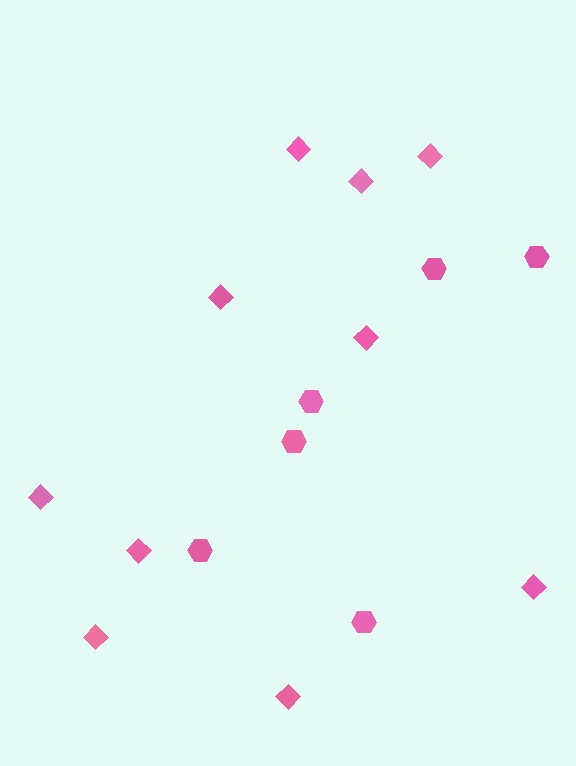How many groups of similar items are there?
There are 2 groups: one group of hexagons (6) and one group of diamonds (10).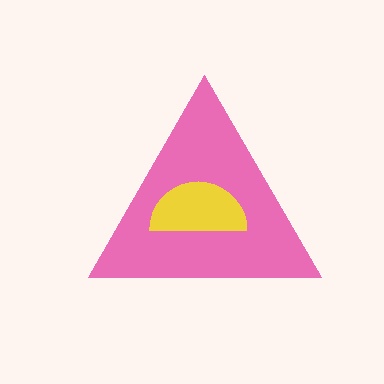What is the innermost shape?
The yellow semicircle.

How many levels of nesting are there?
2.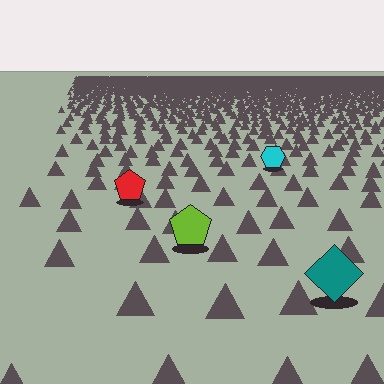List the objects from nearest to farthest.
From nearest to farthest: the teal diamond, the lime pentagon, the red pentagon, the cyan hexagon.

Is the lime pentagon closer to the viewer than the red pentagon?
Yes. The lime pentagon is closer — you can tell from the texture gradient: the ground texture is coarser near it.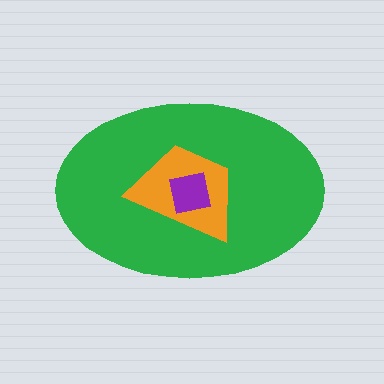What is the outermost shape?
The green ellipse.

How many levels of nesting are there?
3.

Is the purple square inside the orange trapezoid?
Yes.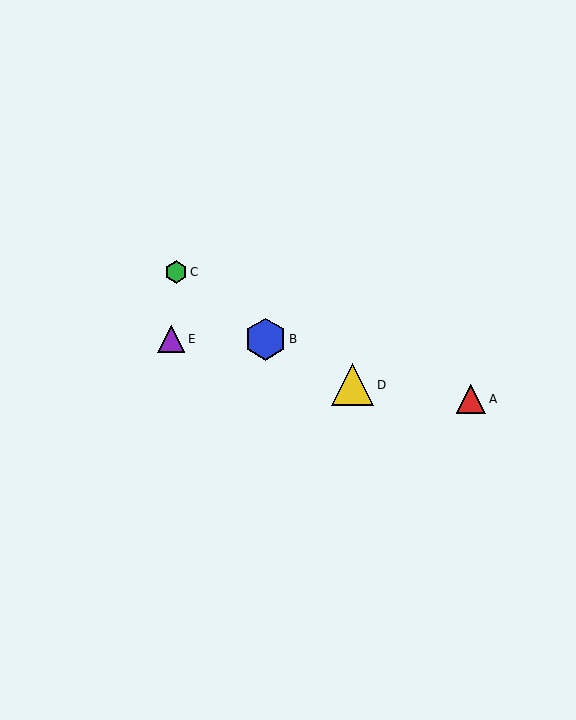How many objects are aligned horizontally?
2 objects (B, E) are aligned horizontally.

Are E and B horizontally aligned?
Yes, both are at y≈339.